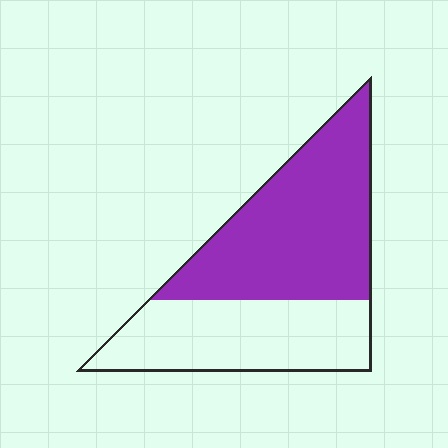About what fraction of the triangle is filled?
About three fifths (3/5).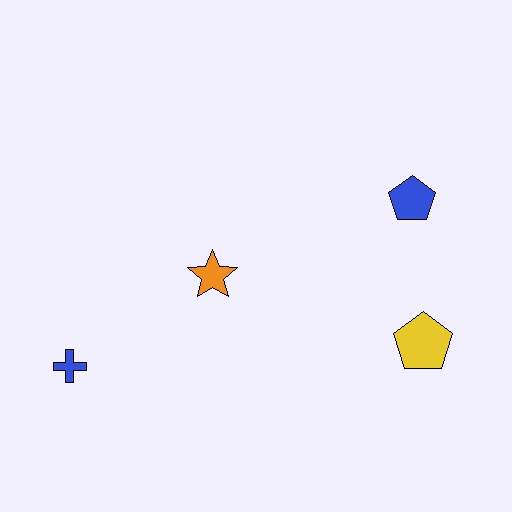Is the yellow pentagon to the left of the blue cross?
No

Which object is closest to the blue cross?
The orange star is closest to the blue cross.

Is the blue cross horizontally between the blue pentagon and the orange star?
No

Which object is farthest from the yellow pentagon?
The blue cross is farthest from the yellow pentagon.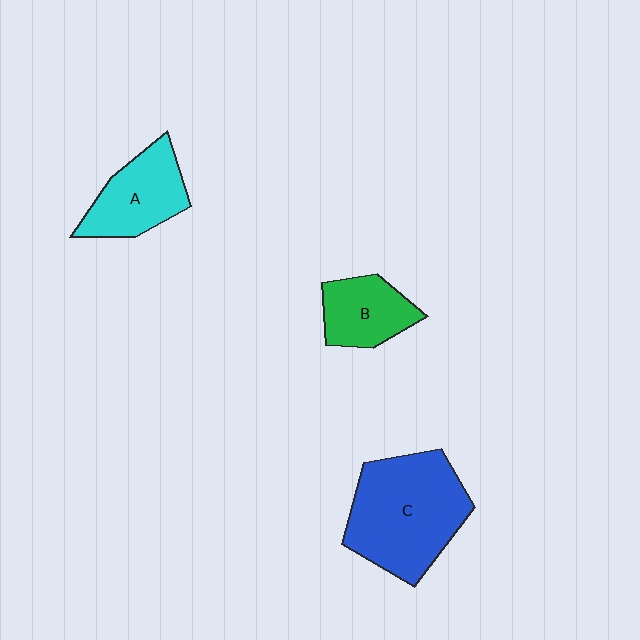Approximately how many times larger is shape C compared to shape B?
Approximately 2.1 times.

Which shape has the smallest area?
Shape B (green).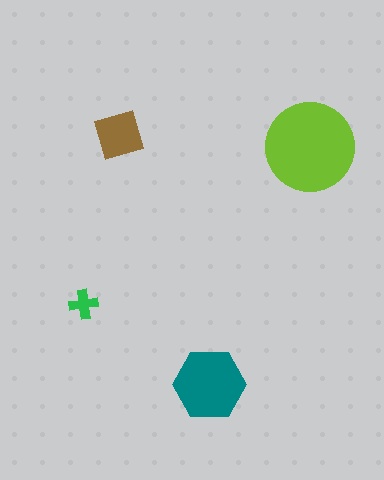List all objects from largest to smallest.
The lime circle, the teal hexagon, the brown diamond, the green cross.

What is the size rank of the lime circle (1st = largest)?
1st.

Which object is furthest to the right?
The lime circle is rightmost.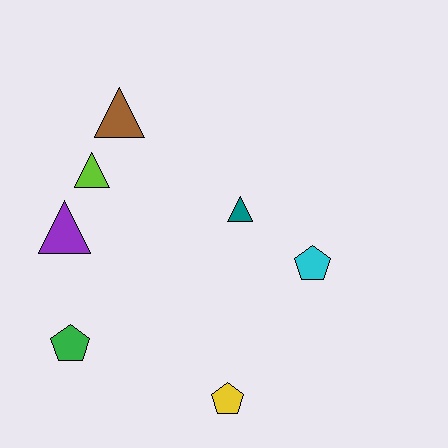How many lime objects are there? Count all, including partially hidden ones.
There is 1 lime object.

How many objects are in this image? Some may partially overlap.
There are 7 objects.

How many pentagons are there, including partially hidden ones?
There are 3 pentagons.